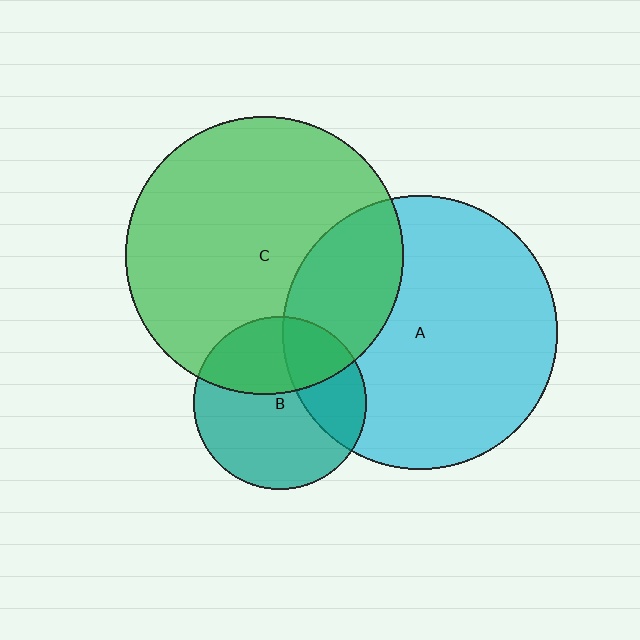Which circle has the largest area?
Circle C (green).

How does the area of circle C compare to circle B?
Approximately 2.6 times.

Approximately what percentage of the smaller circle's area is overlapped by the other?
Approximately 25%.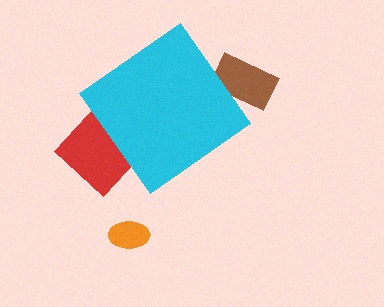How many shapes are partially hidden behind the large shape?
2 shapes are partially hidden.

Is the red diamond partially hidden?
Yes, the red diamond is partially hidden behind the cyan diamond.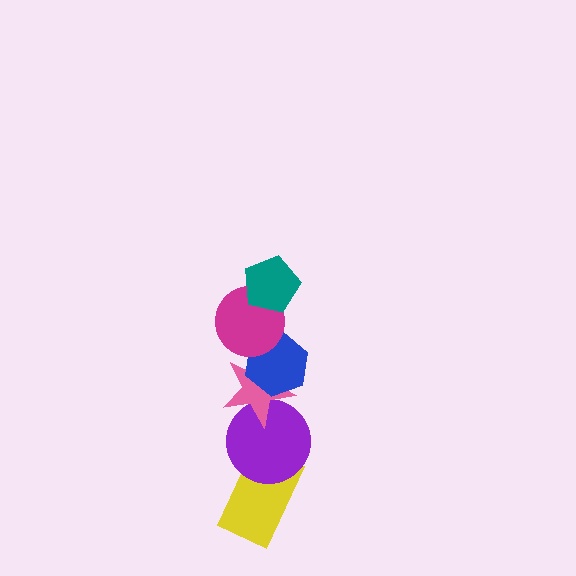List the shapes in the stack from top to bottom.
From top to bottom: the teal pentagon, the magenta circle, the blue hexagon, the pink star, the purple circle, the yellow rectangle.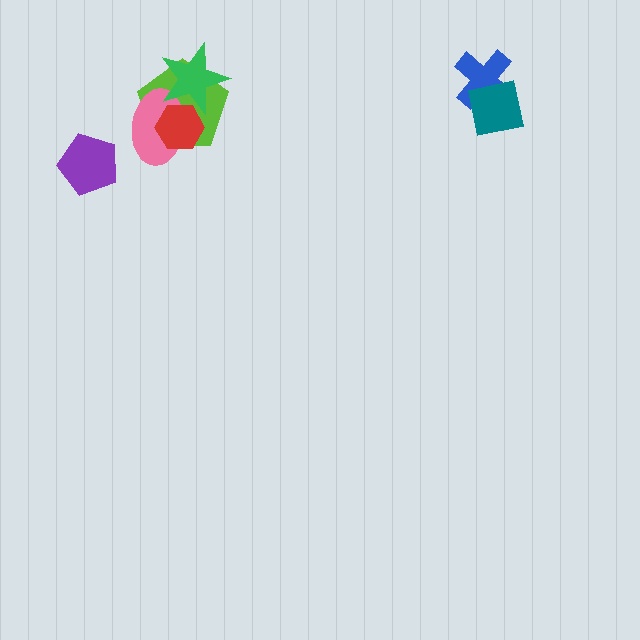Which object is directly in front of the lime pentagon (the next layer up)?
The pink ellipse is directly in front of the lime pentagon.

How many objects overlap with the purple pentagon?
0 objects overlap with the purple pentagon.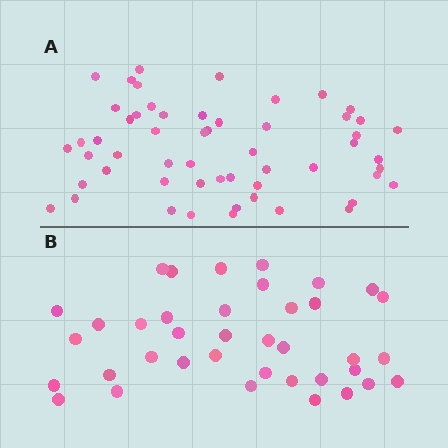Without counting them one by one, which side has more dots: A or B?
Region A (the top region) has more dots.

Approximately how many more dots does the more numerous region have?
Region A has approximately 15 more dots than region B.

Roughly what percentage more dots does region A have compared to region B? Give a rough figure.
About 45% more.